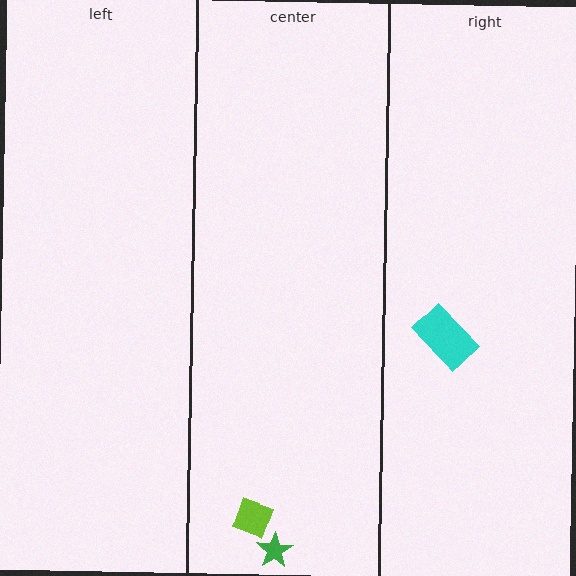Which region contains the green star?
The center region.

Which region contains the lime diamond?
The center region.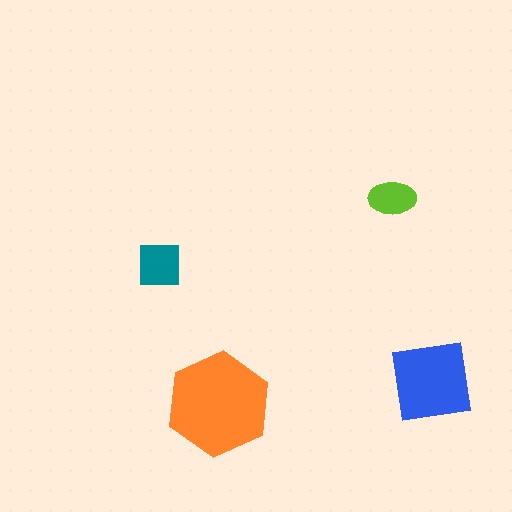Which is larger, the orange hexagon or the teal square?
The orange hexagon.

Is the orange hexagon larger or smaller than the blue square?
Larger.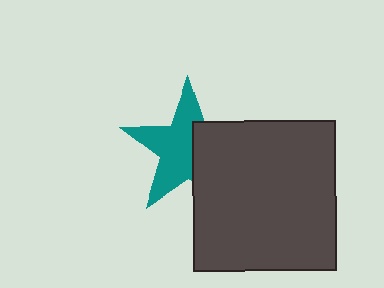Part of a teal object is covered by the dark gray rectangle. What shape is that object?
It is a star.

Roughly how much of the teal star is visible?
About half of it is visible (roughly 58%).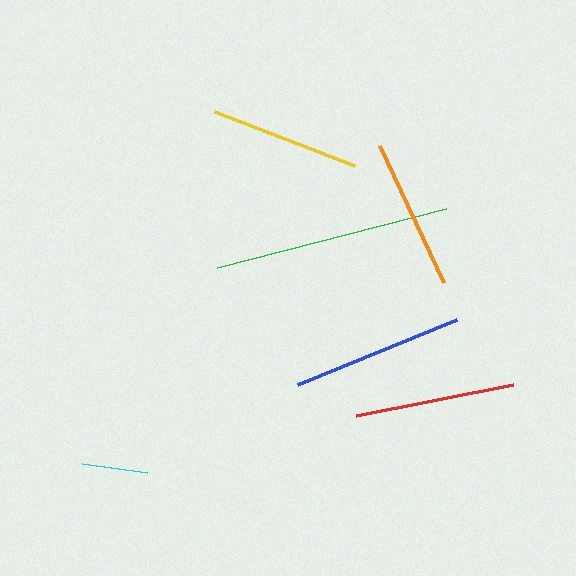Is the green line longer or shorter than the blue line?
The green line is longer than the blue line.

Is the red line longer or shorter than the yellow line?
The red line is longer than the yellow line.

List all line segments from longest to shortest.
From longest to shortest: green, blue, red, orange, yellow, cyan.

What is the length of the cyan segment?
The cyan segment is approximately 66 pixels long.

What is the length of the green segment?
The green segment is approximately 237 pixels long.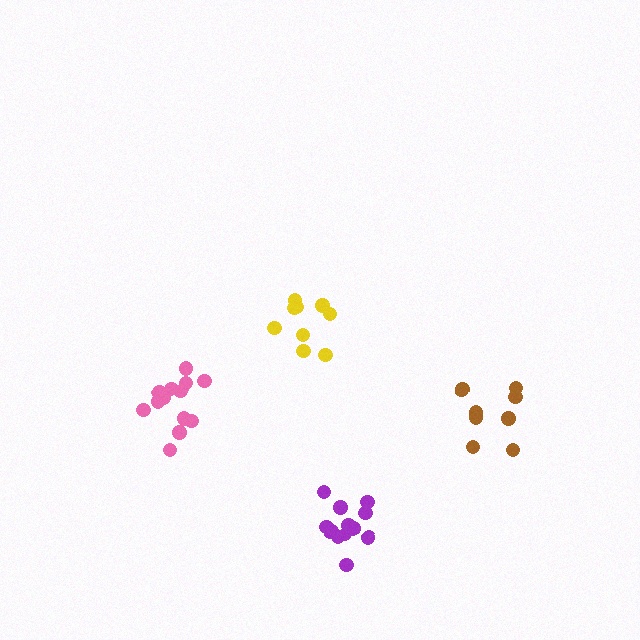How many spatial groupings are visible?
There are 4 spatial groupings.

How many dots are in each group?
Group 1: 8 dots, Group 2: 12 dots, Group 3: 9 dots, Group 4: 13 dots (42 total).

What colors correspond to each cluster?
The clusters are colored: brown, purple, yellow, pink.